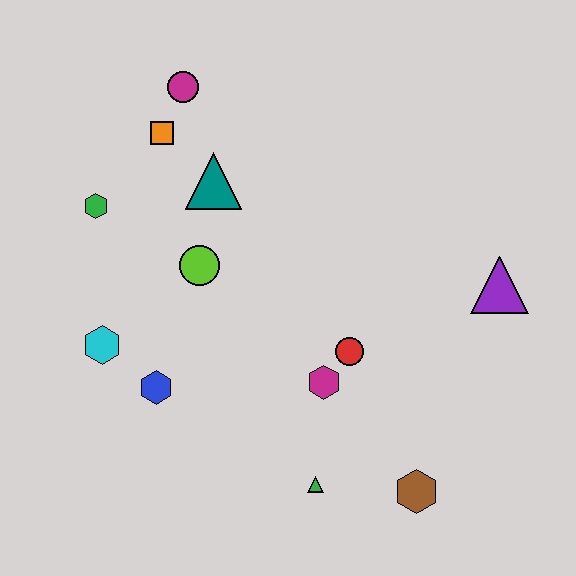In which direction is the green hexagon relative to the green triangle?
The green hexagon is above the green triangle.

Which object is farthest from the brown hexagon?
The magenta circle is farthest from the brown hexagon.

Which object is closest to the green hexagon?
The orange square is closest to the green hexagon.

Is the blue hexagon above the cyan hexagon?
No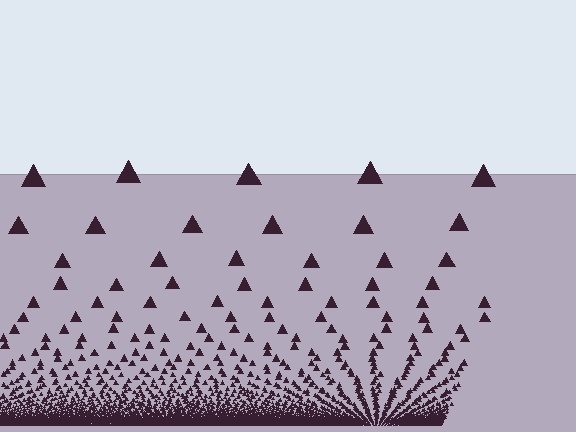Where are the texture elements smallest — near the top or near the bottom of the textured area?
Near the bottom.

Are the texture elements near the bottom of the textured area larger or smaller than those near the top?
Smaller. The gradient is inverted — elements near the bottom are smaller and denser.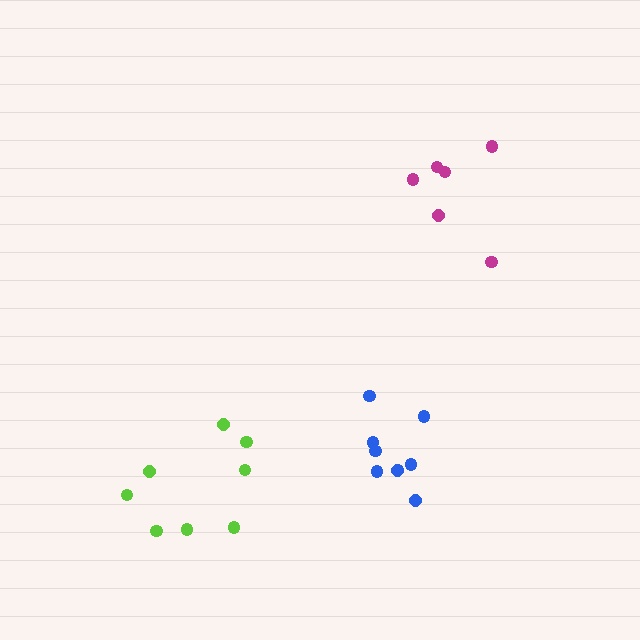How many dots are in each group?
Group 1: 9 dots, Group 2: 6 dots, Group 3: 8 dots (23 total).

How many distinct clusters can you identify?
There are 3 distinct clusters.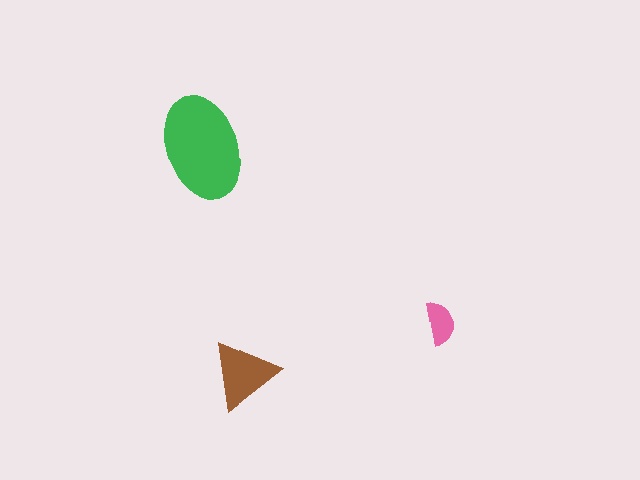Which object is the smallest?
The pink semicircle.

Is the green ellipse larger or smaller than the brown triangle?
Larger.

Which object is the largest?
The green ellipse.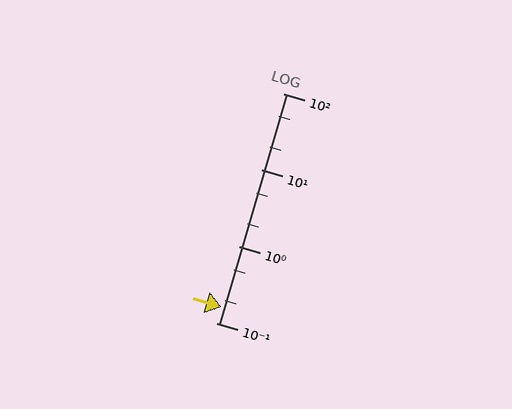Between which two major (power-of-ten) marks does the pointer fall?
The pointer is between 0.1 and 1.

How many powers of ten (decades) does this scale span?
The scale spans 3 decades, from 0.1 to 100.